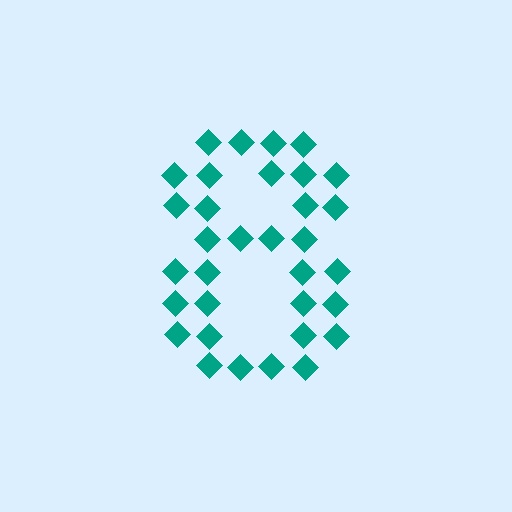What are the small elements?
The small elements are diamonds.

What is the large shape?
The large shape is the digit 8.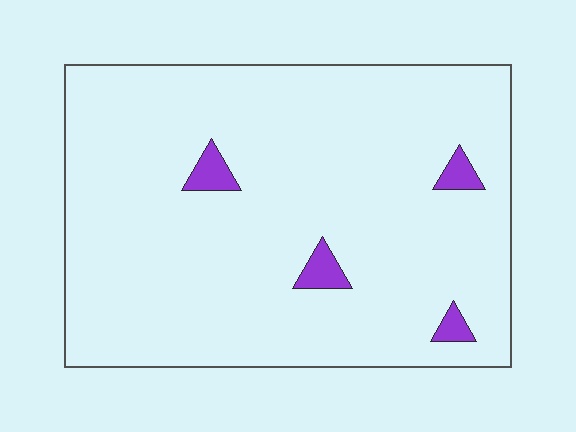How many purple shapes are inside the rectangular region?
4.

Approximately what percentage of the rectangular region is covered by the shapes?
Approximately 5%.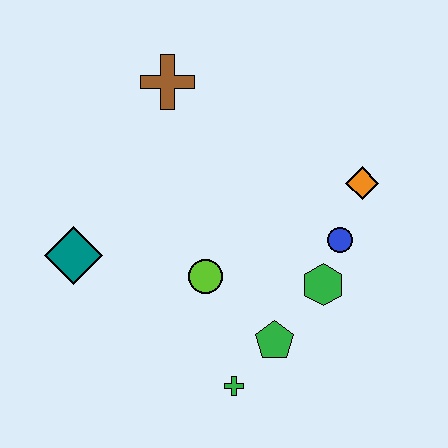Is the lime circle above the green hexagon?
Yes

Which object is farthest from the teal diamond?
The orange diamond is farthest from the teal diamond.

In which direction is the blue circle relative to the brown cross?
The blue circle is to the right of the brown cross.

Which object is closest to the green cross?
The green pentagon is closest to the green cross.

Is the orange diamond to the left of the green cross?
No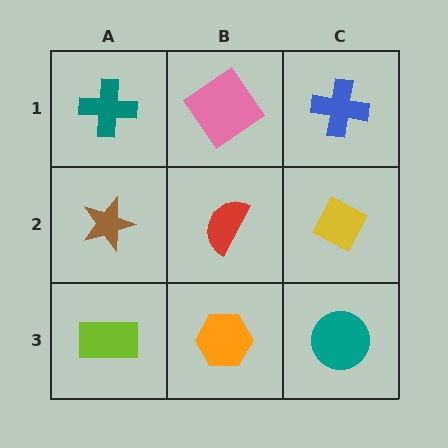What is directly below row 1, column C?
A yellow diamond.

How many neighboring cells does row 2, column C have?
3.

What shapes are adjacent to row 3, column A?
A brown star (row 2, column A), an orange hexagon (row 3, column B).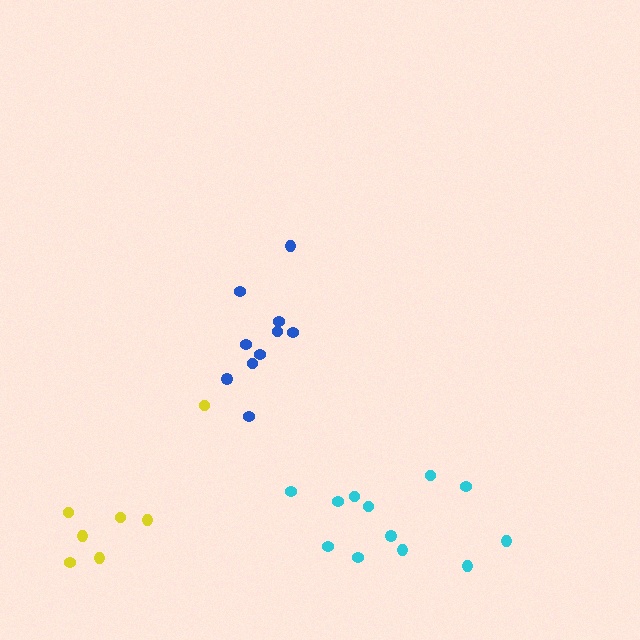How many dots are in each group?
Group 1: 10 dots, Group 2: 7 dots, Group 3: 12 dots (29 total).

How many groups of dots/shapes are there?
There are 3 groups.